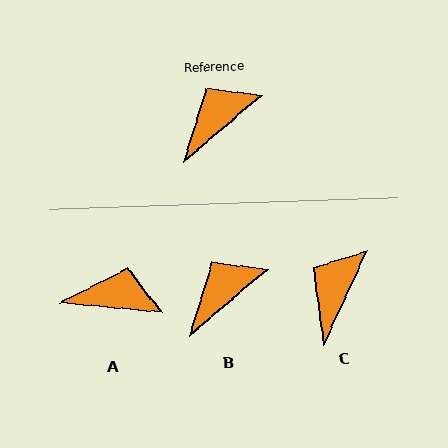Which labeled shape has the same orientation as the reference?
B.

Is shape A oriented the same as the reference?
No, it is off by about 46 degrees.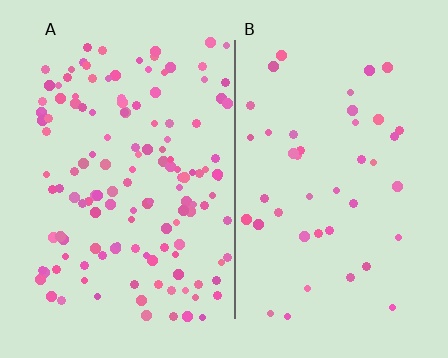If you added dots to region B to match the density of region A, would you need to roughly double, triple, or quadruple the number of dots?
Approximately triple.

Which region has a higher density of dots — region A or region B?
A (the left).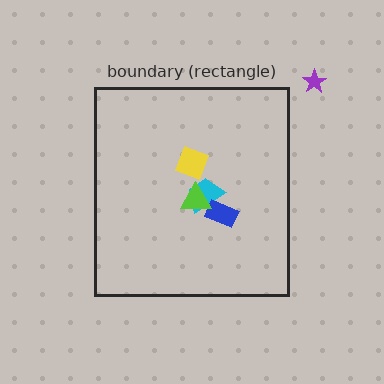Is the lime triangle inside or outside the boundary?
Inside.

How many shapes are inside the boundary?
4 inside, 1 outside.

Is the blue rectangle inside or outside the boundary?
Inside.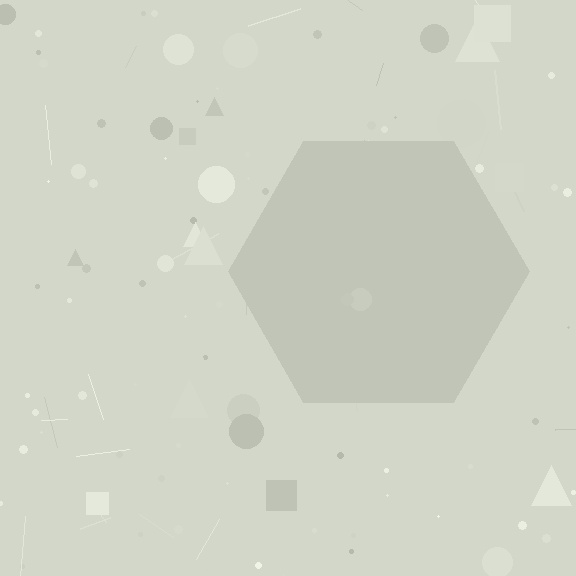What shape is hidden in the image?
A hexagon is hidden in the image.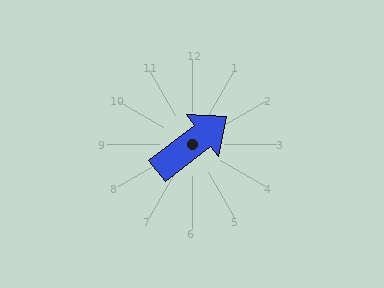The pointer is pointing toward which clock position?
Roughly 2 o'clock.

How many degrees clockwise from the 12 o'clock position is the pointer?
Approximately 52 degrees.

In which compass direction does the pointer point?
Northeast.